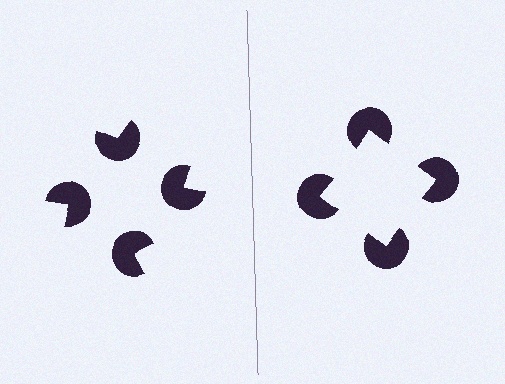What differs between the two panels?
The pac-man discs are positioned identically on both sides; only the wedge orientations differ. On the right they align to a square; on the left they are misaligned.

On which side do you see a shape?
An illusory square appears on the right side. On the left side the wedge cuts are rotated, so no coherent shape forms.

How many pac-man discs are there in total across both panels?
8 — 4 on each side.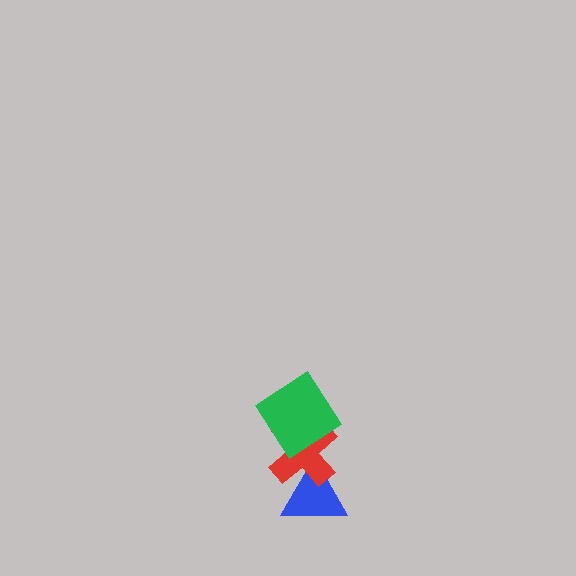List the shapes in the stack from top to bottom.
From top to bottom: the green diamond, the red cross, the blue triangle.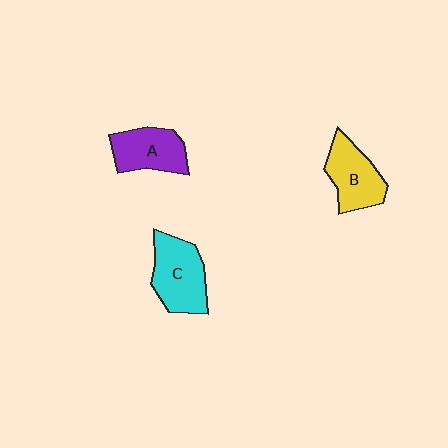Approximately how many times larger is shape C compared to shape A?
Approximately 1.2 times.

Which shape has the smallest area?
Shape A (purple).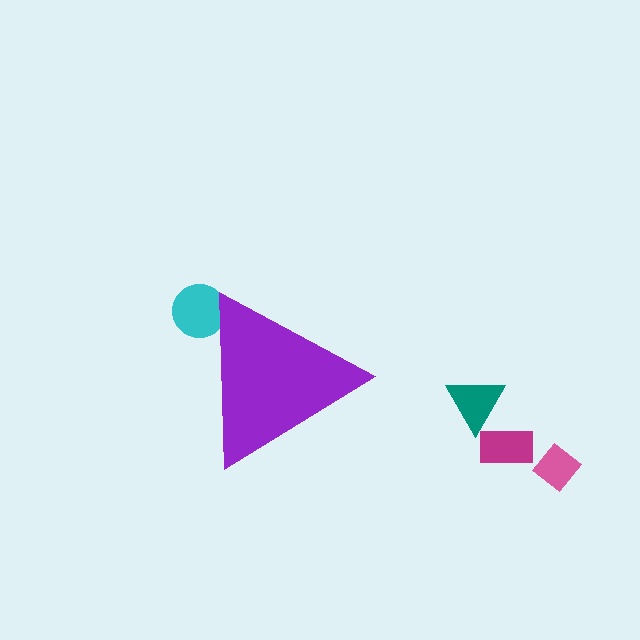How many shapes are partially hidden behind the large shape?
1 shape is partially hidden.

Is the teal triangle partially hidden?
No, the teal triangle is fully visible.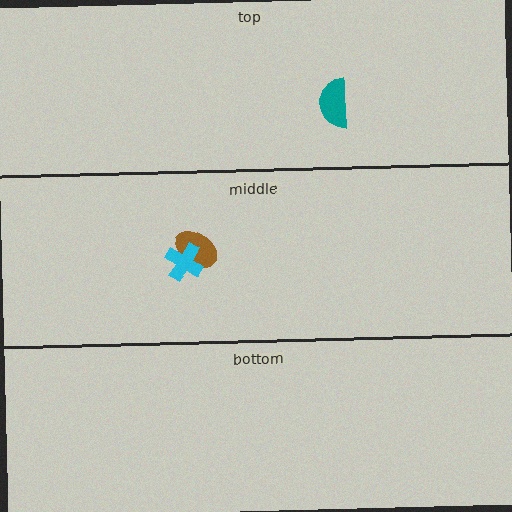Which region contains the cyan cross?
The middle region.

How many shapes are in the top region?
1.